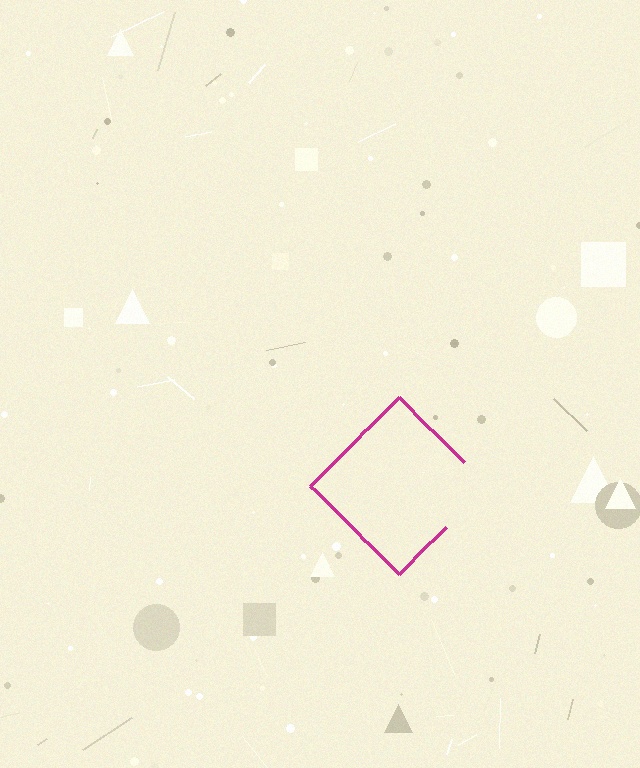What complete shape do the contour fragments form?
The contour fragments form a diamond.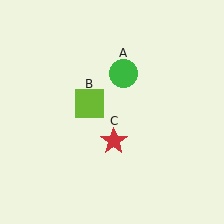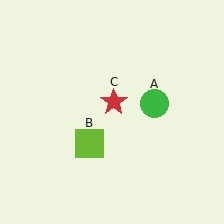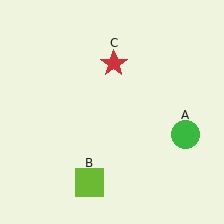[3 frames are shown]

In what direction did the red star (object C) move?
The red star (object C) moved up.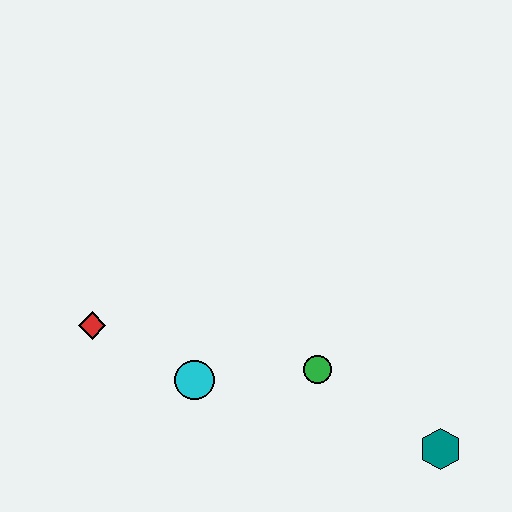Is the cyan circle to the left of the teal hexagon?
Yes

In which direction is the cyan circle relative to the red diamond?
The cyan circle is to the right of the red diamond.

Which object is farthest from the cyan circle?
The teal hexagon is farthest from the cyan circle.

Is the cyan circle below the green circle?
Yes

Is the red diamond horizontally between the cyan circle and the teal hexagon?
No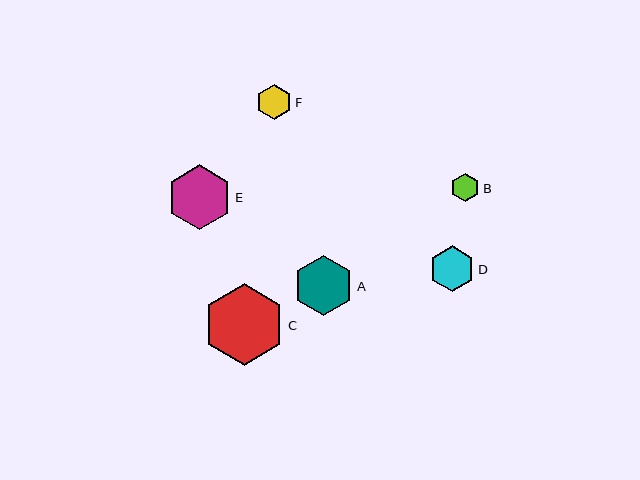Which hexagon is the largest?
Hexagon C is the largest with a size of approximately 81 pixels.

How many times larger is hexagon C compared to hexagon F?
Hexagon C is approximately 2.3 times the size of hexagon F.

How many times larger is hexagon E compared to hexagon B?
Hexagon E is approximately 2.3 times the size of hexagon B.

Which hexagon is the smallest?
Hexagon B is the smallest with a size of approximately 29 pixels.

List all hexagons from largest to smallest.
From largest to smallest: C, E, A, D, F, B.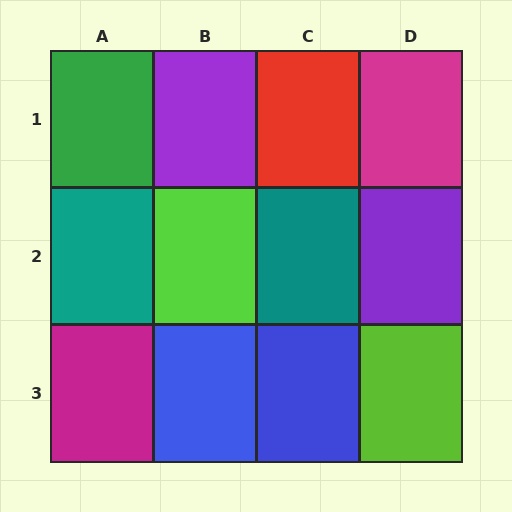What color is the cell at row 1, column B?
Purple.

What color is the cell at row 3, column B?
Blue.